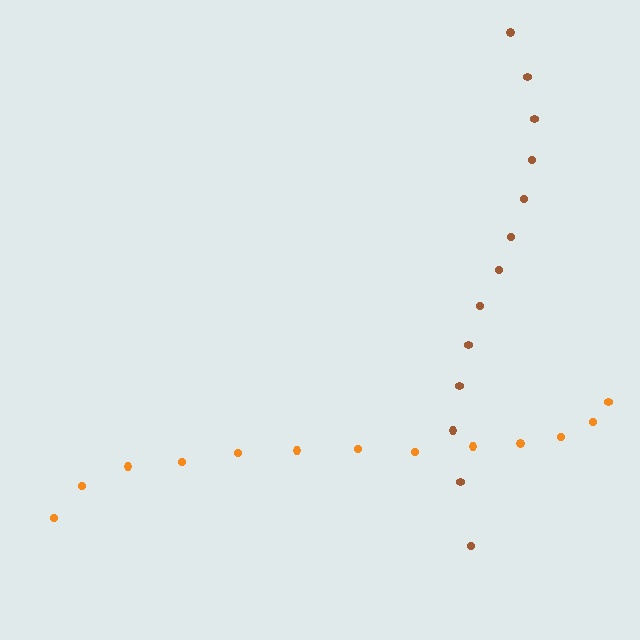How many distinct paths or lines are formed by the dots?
There are 2 distinct paths.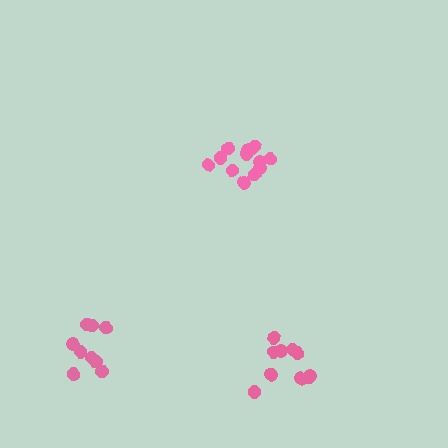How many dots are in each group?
Group 1: 9 dots, Group 2: 13 dots, Group 3: 10 dots (32 total).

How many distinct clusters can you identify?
There are 3 distinct clusters.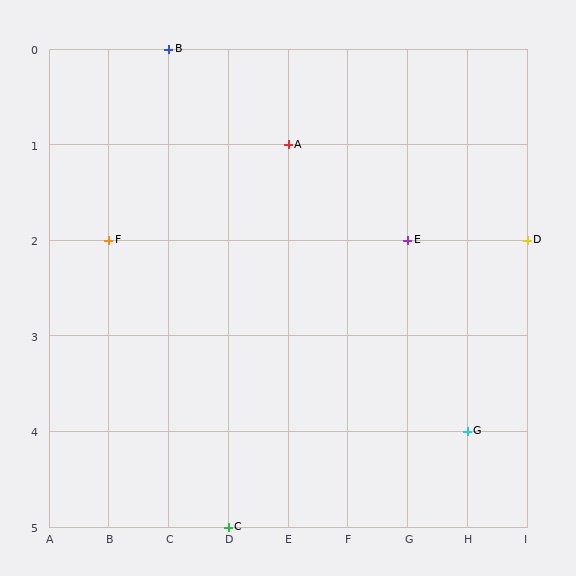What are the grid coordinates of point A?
Point A is at grid coordinates (E, 1).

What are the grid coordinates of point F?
Point F is at grid coordinates (B, 2).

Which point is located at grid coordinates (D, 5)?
Point C is at (D, 5).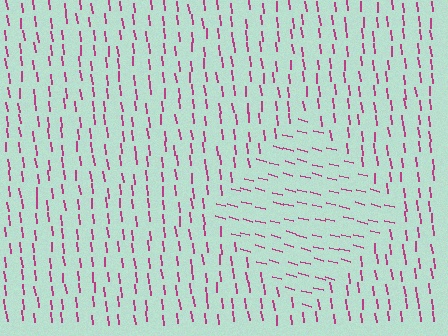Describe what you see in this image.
The image is filled with small magenta line segments. A diamond region in the image has lines oriented differently from the surrounding lines, creating a visible texture boundary.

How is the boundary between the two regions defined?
The boundary is defined purely by a change in line orientation (approximately 69 degrees difference). All lines are the same color and thickness.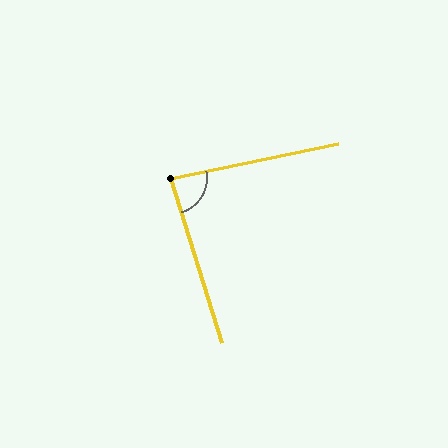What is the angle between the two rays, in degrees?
Approximately 85 degrees.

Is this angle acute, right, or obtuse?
It is acute.